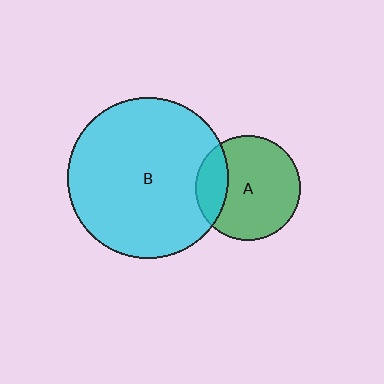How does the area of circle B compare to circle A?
Approximately 2.3 times.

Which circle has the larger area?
Circle B (cyan).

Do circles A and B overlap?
Yes.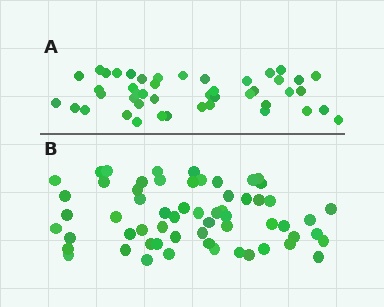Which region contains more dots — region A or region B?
Region B (the bottom region) has more dots.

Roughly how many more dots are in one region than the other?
Region B has approximately 15 more dots than region A.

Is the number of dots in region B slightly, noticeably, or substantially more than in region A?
Region B has noticeably more, but not dramatically so. The ratio is roughly 1.3 to 1.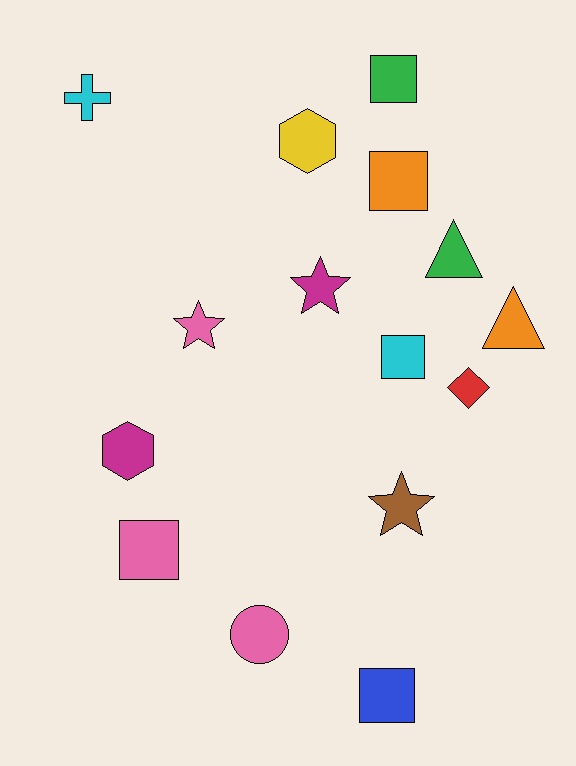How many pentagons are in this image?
There are no pentagons.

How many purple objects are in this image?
There are no purple objects.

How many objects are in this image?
There are 15 objects.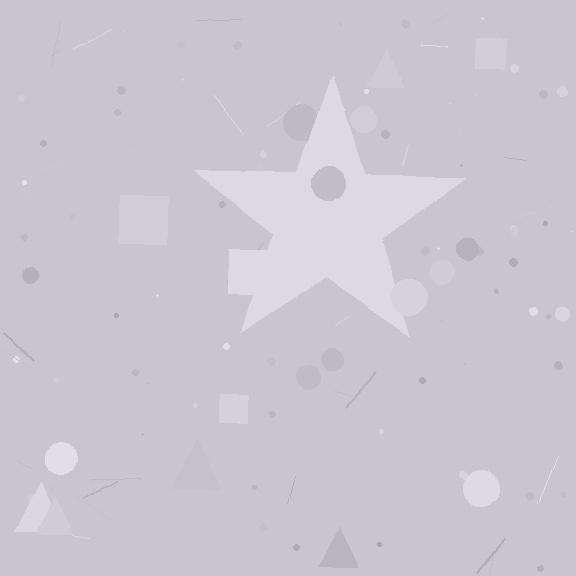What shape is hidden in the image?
A star is hidden in the image.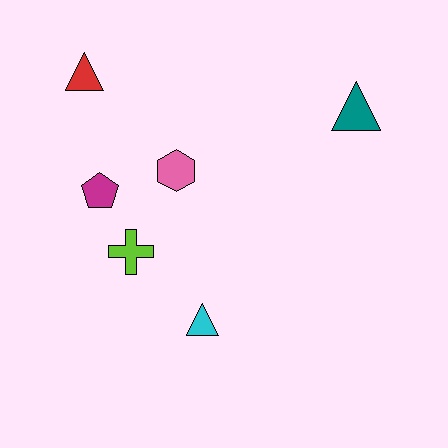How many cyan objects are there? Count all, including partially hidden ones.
There is 1 cyan object.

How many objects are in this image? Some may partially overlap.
There are 6 objects.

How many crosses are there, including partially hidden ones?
There is 1 cross.